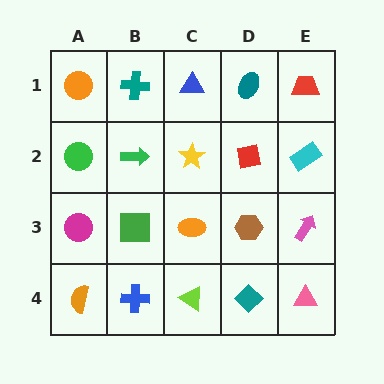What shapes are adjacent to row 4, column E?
A pink arrow (row 3, column E), a teal diamond (row 4, column D).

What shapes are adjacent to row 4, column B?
A green square (row 3, column B), an orange semicircle (row 4, column A), a lime triangle (row 4, column C).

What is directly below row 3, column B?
A blue cross.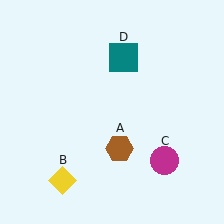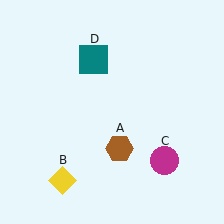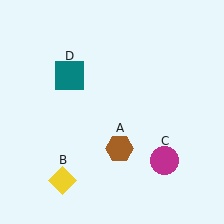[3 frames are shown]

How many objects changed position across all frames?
1 object changed position: teal square (object D).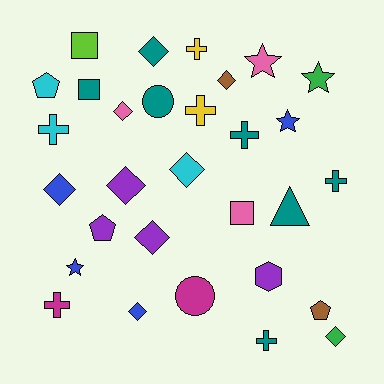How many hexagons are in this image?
There is 1 hexagon.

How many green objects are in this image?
There are 2 green objects.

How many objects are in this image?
There are 30 objects.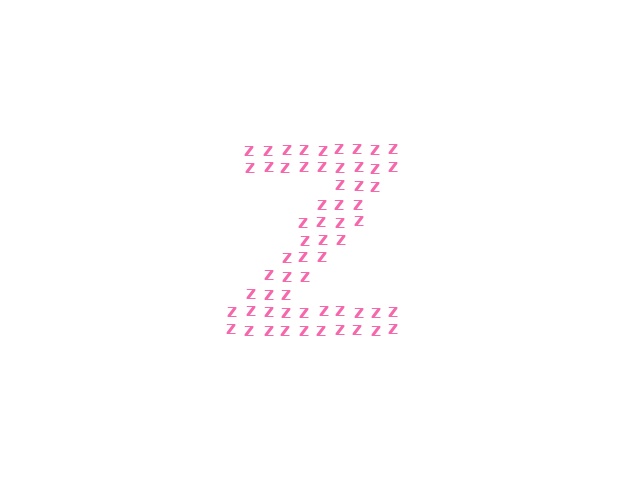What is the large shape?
The large shape is the letter Z.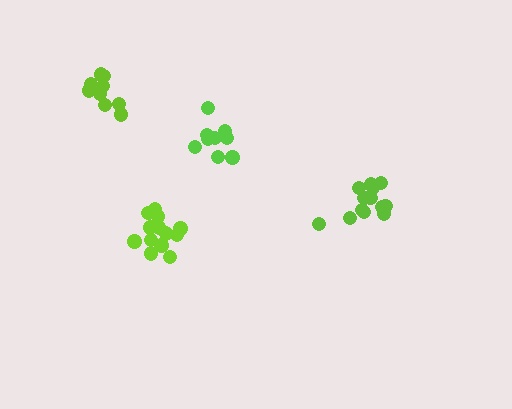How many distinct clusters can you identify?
There are 4 distinct clusters.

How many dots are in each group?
Group 1: 13 dots, Group 2: 13 dots, Group 3: 9 dots, Group 4: 9 dots (44 total).